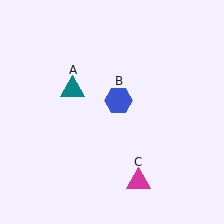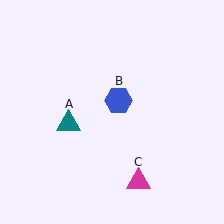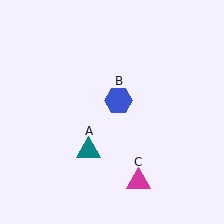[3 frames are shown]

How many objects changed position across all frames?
1 object changed position: teal triangle (object A).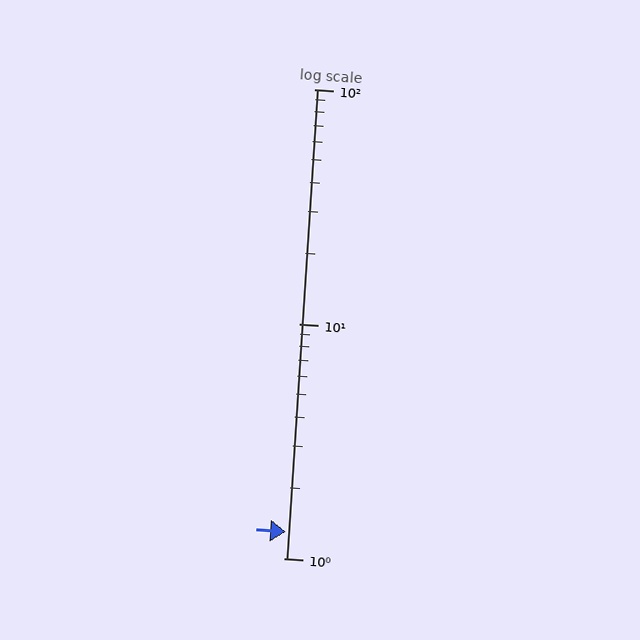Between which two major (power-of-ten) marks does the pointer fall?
The pointer is between 1 and 10.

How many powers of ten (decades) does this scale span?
The scale spans 2 decades, from 1 to 100.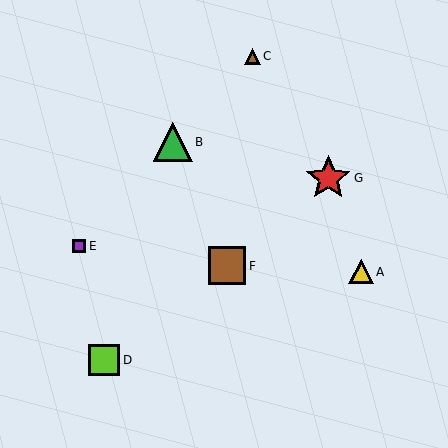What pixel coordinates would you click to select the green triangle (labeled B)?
Click at (173, 142) to select the green triangle B.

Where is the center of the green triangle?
The center of the green triangle is at (173, 142).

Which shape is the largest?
The red star (labeled G) is the largest.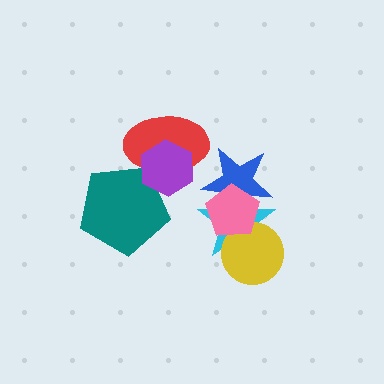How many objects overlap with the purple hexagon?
2 objects overlap with the purple hexagon.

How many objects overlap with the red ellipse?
2 objects overlap with the red ellipse.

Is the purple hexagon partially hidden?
No, no other shape covers it.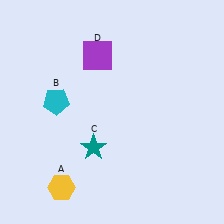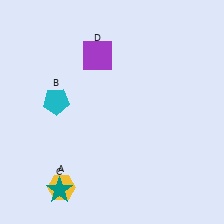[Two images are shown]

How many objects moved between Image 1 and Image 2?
1 object moved between the two images.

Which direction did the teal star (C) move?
The teal star (C) moved down.